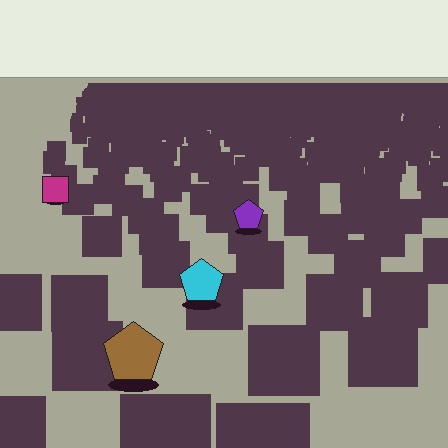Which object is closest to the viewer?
The brown pentagon is closest. The texture marks near it are larger and more spread out.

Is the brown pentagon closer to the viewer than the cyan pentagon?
Yes. The brown pentagon is closer — you can tell from the texture gradient: the ground texture is coarser near it.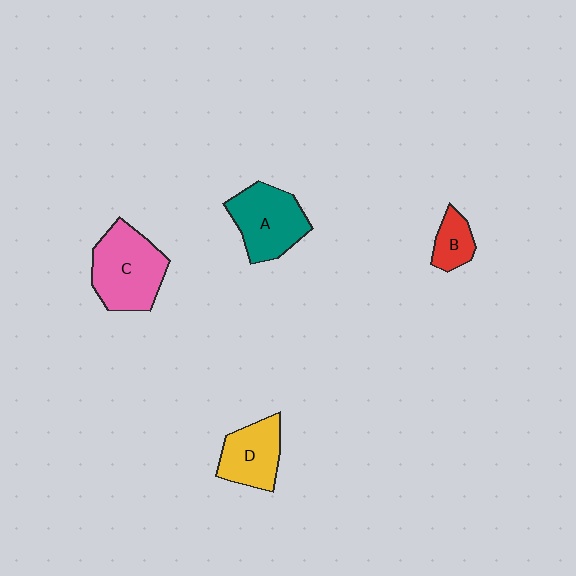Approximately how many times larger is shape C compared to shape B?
Approximately 2.6 times.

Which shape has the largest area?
Shape C (pink).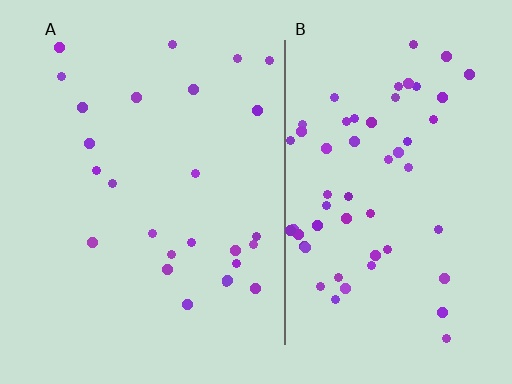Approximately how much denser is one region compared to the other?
Approximately 2.3× — region B over region A.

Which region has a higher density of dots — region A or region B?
B (the right).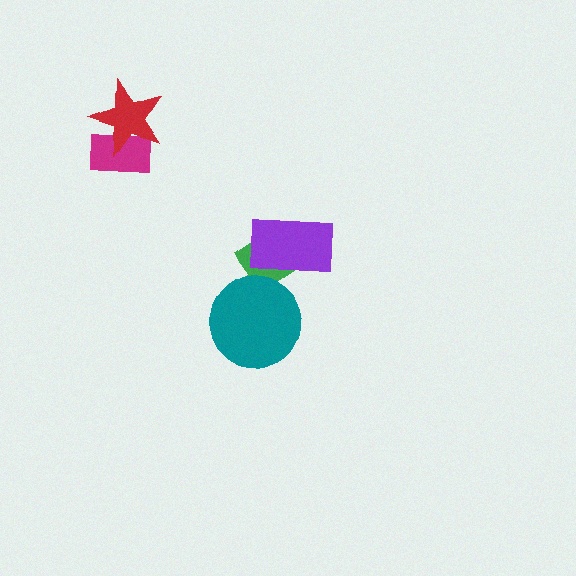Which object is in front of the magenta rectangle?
The red star is in front of the magenta rectangle.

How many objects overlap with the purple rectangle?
1 object overlaps with the purple rectangle.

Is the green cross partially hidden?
Yes, it is partially covered by another shape.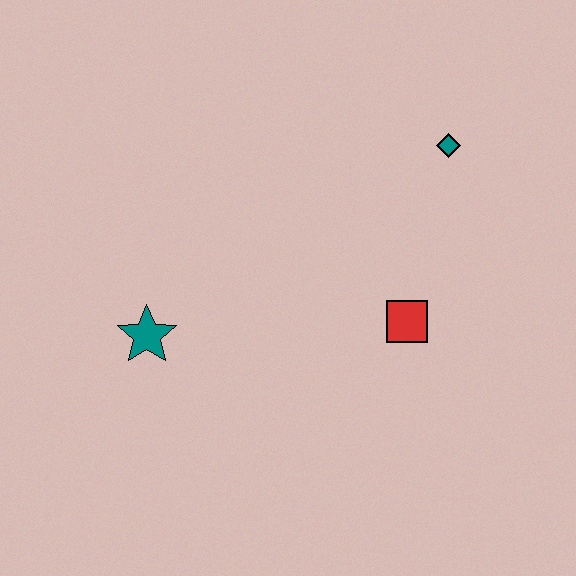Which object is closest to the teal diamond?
The red square is closest to the teal diamond.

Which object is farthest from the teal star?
The teal diamond is farthest from the teal star.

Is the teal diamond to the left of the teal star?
No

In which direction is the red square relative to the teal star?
The red square is to the right of the teal star.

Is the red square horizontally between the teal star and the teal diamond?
Yes